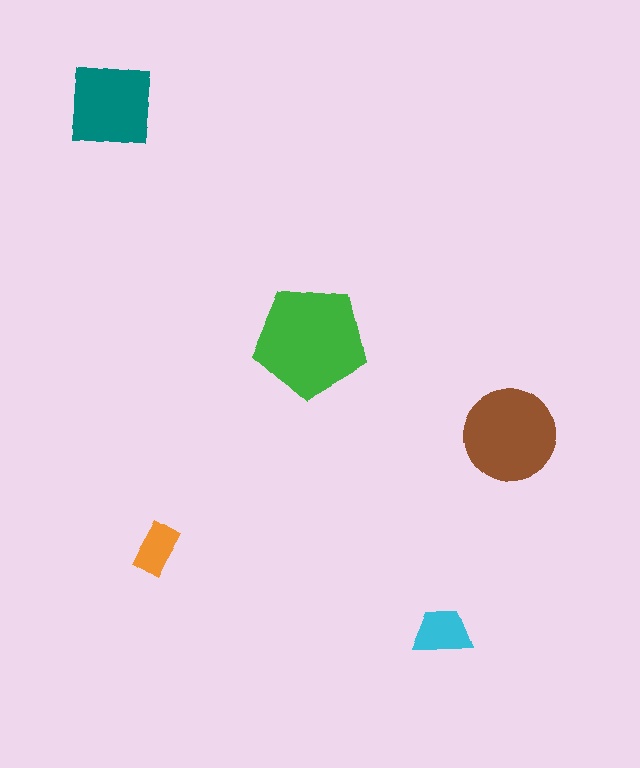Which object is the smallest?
The orange rectangle.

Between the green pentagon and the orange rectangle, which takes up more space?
The green pentagon.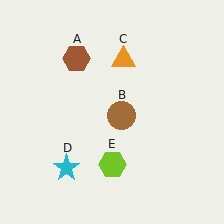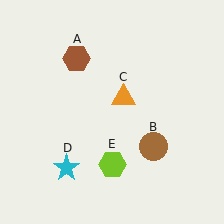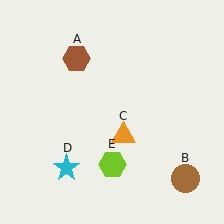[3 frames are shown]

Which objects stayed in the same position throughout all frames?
Brown hexagon (object A) and cyan star (object D) and lime hexagon (object E) remained stationary.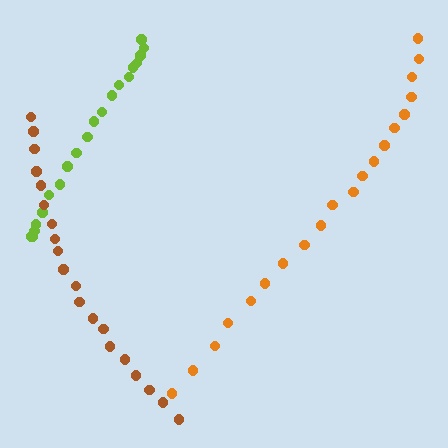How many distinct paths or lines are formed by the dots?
There are 3 distinct paths.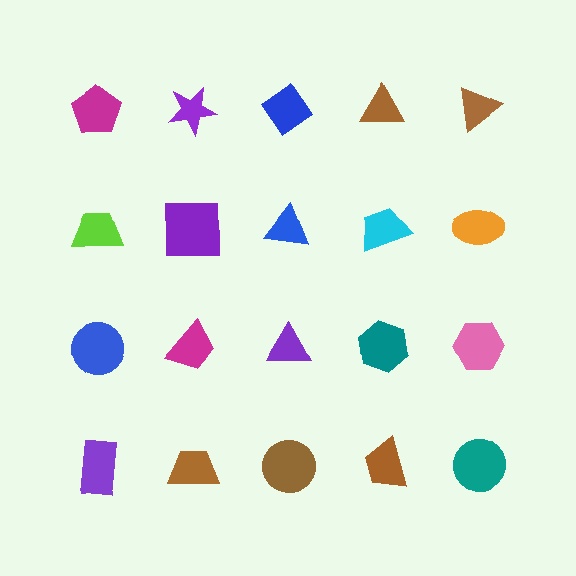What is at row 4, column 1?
A purple rectangle.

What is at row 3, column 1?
A blue circle.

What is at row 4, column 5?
A teal circle.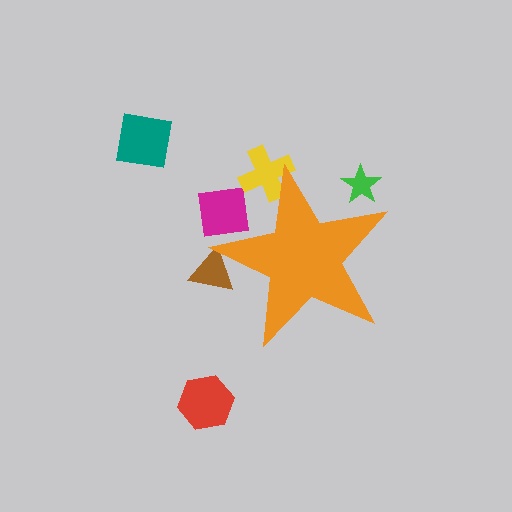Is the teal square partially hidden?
No, the teal square is fully visible.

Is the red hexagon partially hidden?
No, the red hexagon is fully visible.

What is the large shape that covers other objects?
An orange star.